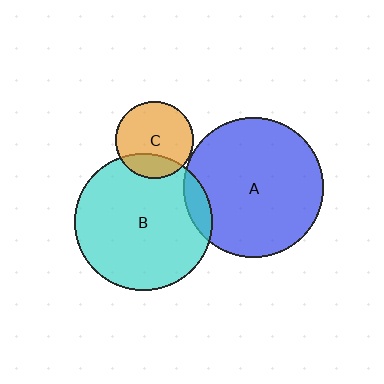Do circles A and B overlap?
Yes.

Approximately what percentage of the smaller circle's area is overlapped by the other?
Approximately 10%.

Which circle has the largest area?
Circle A (blue).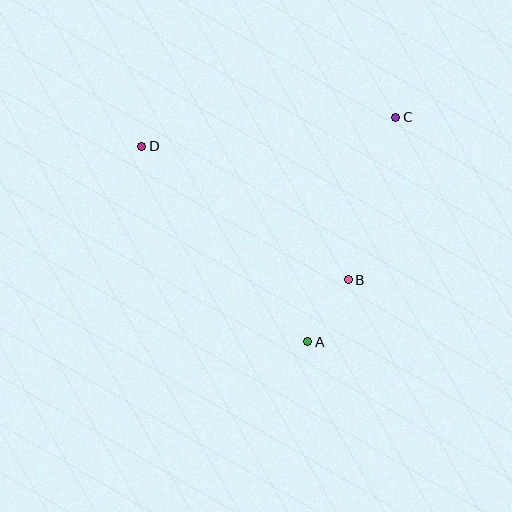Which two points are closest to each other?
Points A and B are closest to each other.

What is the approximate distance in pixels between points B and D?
The distance between B and D is approximately 246 pixels.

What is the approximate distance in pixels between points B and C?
The distance between B and C is approximately 169 pixels.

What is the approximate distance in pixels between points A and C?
The distance between A and C is approximately 241 pixels.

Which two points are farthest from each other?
Points A and D are farthest from each other.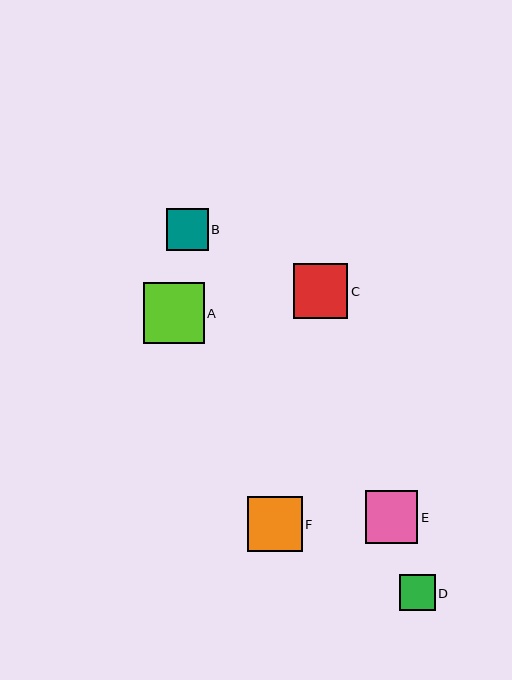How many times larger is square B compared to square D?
Square B is approximately 1.2 times the size of square D.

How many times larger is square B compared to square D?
Square B is approximately 1.2 times the size of square D.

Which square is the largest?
Square A is the largest with a size of approximately 61 pixels.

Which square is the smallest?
Square D is the smallest with a size of approximately 35 pixels.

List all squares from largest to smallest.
From largest to smallest: A, F, C, E, B, D.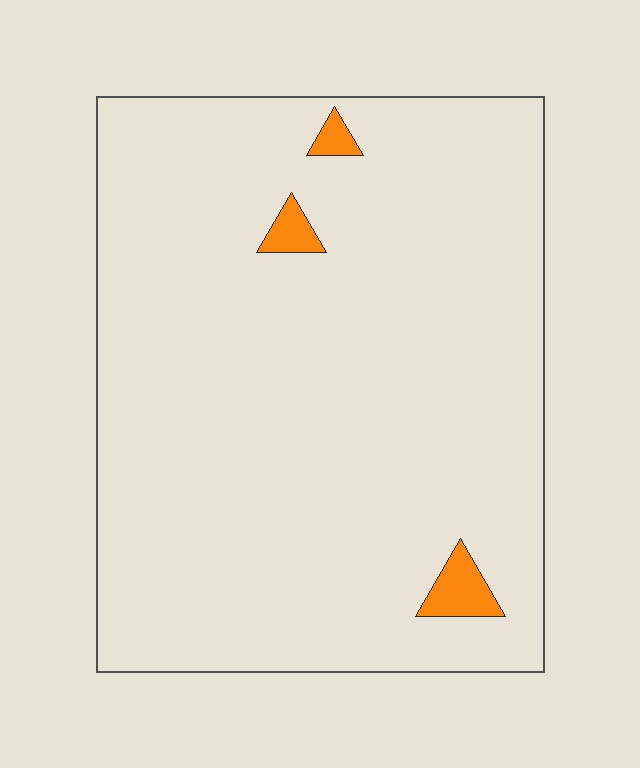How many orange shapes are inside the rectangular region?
3.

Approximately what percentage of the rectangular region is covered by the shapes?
Approximately 5%.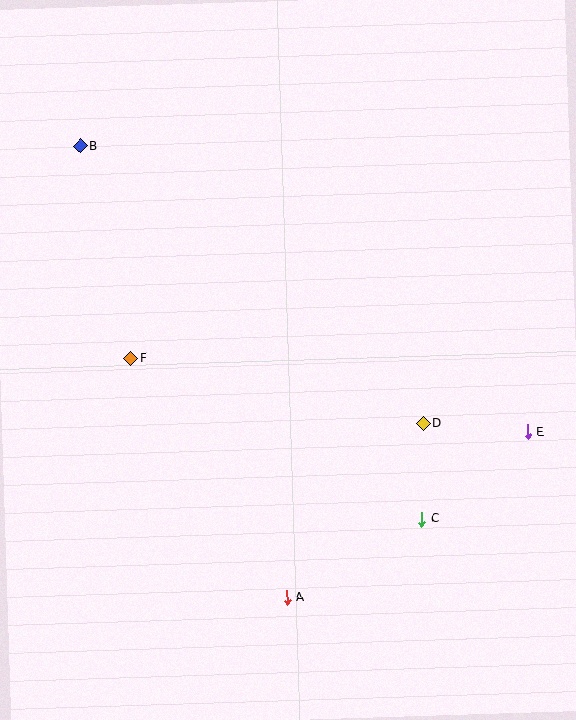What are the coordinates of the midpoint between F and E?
The midpoint between F and E is at (329, 395).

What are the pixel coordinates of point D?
Point D is at (423, 424).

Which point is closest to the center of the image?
Point D at (423, 424) is closest to the center.